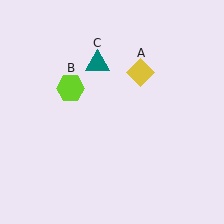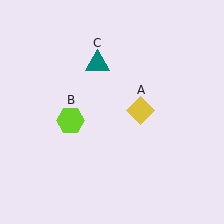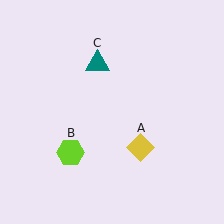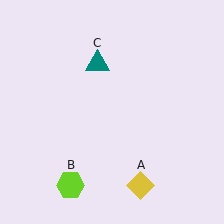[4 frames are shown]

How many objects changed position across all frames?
2 objects changed position: yellow diamond (object A), lime hexagon (object B).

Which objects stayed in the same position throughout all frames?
Teal triangle (object C) remained stationary.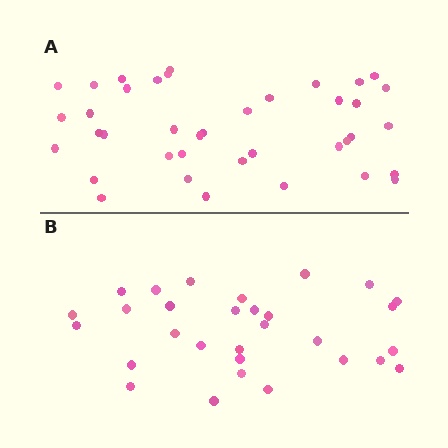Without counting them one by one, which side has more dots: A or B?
Region A (the top region) has more dots.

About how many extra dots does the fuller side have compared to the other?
Region A has roughly 8 or so more dots than region B.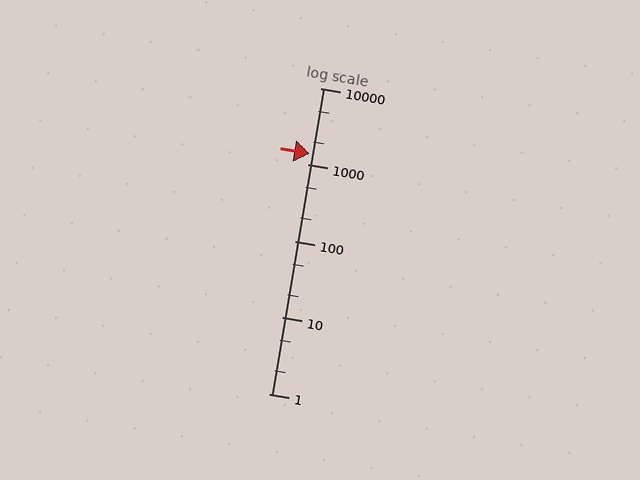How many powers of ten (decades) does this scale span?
The scale spans 4 decades, from 1 to 10000.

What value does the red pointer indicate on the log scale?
The pointer indicates approximately 1400.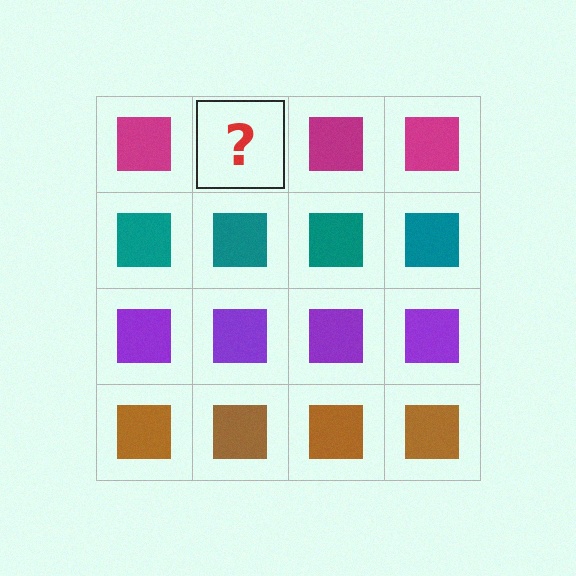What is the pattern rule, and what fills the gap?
The rule is that each row has a consistent color. The gap should be filled with a magenta square.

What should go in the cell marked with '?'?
The missing cell should contain a magenta square.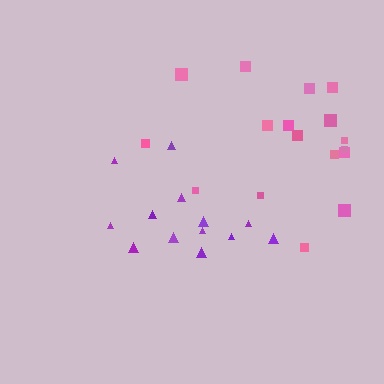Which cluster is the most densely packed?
Pink.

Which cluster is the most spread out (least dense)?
Purple.